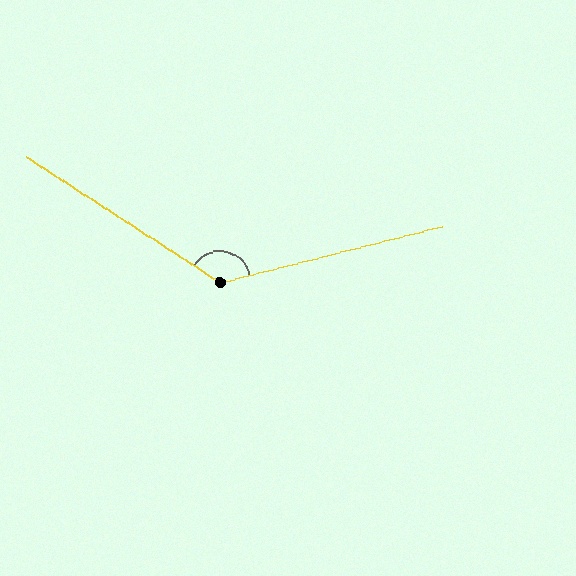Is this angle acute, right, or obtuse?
It is obtuse.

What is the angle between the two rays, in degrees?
Approximately 133 degrees.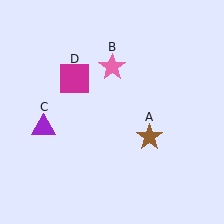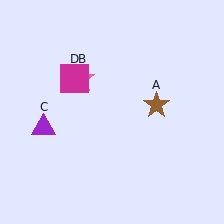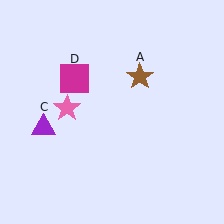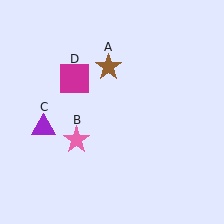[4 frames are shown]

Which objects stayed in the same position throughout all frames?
Purple triangle (object C) and magenta square (object D) remained stationary.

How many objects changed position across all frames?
2 objects changed position: brown star (object A), pink star (object B).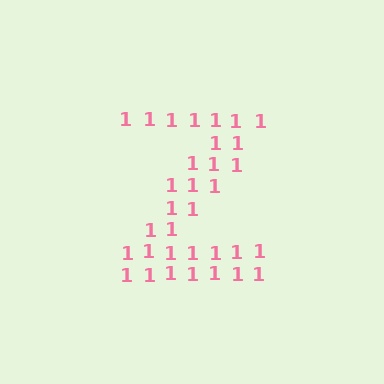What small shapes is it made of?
It is made of small digit 1's.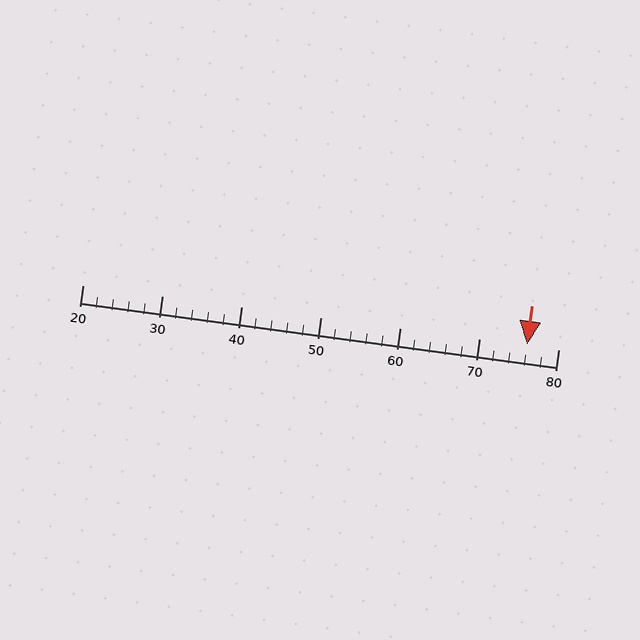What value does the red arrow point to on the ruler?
The red arrow points to approximately 76.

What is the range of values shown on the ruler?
The ruler shows values from 20 to 80.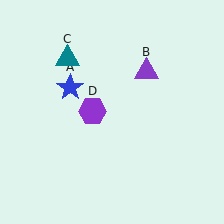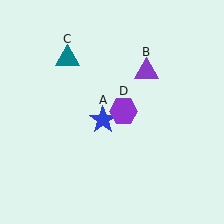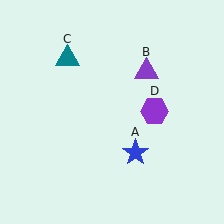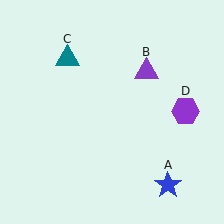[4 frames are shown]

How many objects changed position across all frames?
2 objects changed position: blue star (object A), purple hexagon (object D).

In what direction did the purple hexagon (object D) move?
The purple hexagon (object D) moved right.